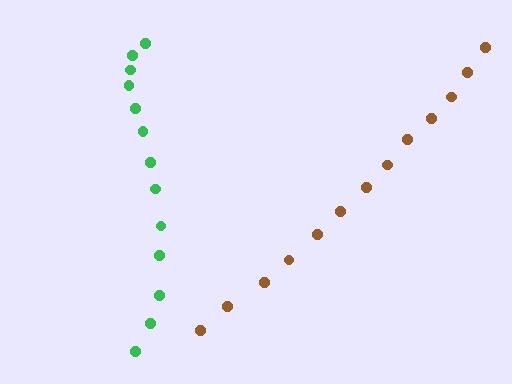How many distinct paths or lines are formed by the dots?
There are 2 distinct paths.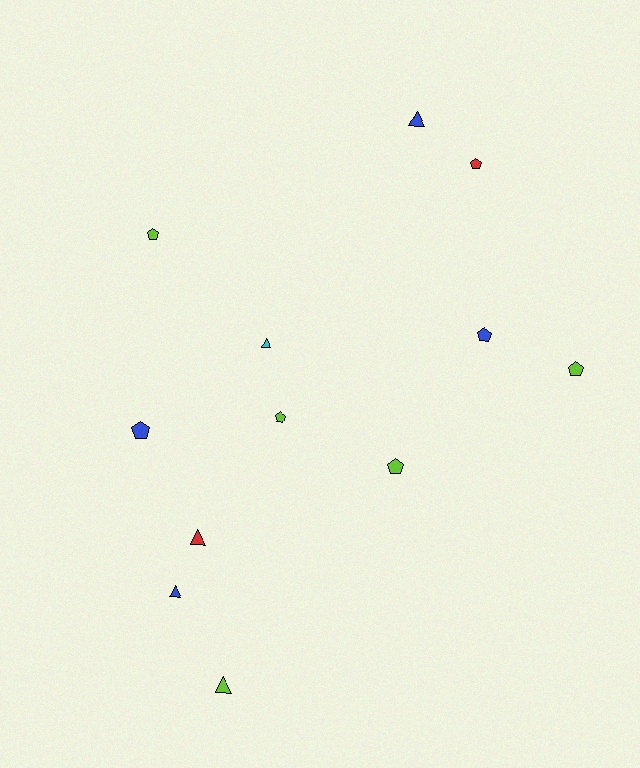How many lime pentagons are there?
There are 4 lime pentagons.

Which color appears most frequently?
Lime, with 5 objects.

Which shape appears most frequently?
Pentagon, with 7 objects.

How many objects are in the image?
There are 12 objects.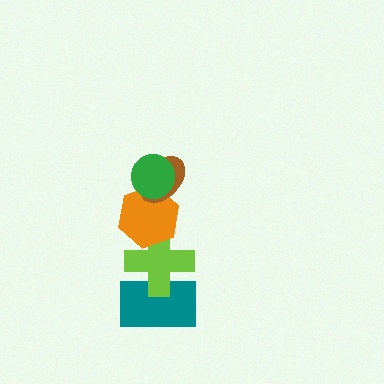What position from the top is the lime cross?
The lime cross is 4th from the top.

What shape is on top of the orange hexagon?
The brown ellipse is on top of the orange hexagon.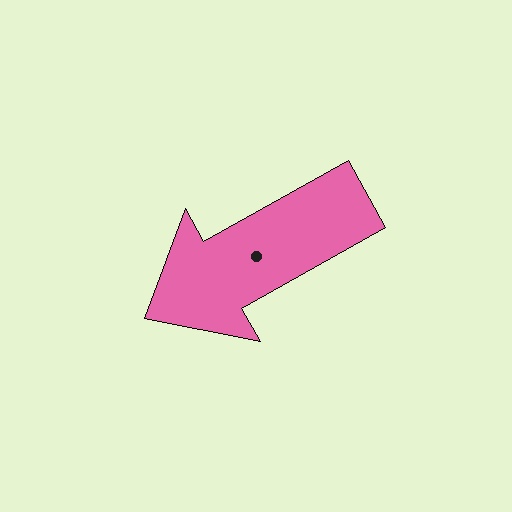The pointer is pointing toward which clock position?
Roughly 8 o'clock.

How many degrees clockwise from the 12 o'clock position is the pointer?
Approximately 241 degrees.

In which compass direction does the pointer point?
Southwest.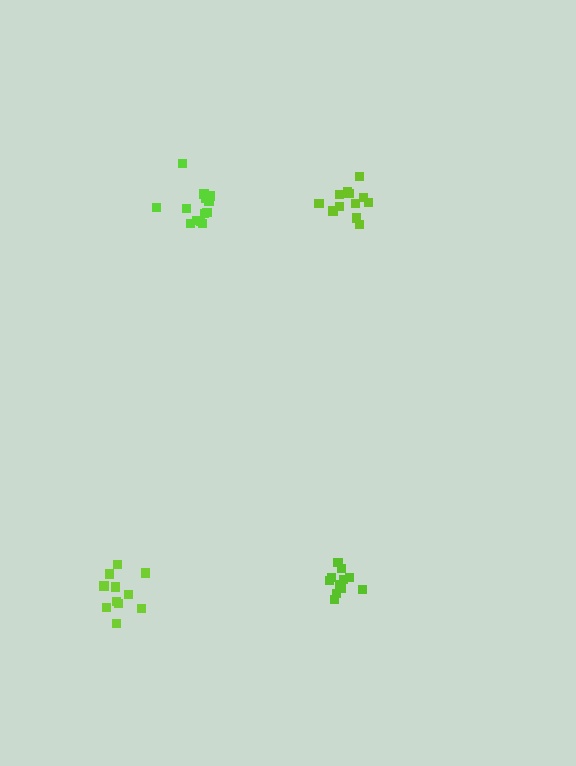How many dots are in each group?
Group 1: 12 dots, Group 2: 11 dots, Group 3: 13 dots, Group 4: 11 dots (47 total).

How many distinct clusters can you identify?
There are 4 distinct clusters.